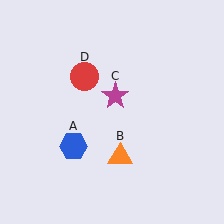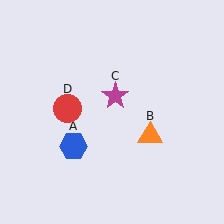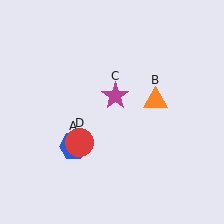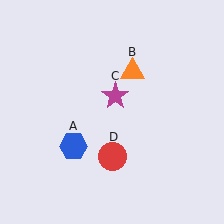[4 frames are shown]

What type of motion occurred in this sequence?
The orange triangle (object B), red circle (object D) rotated counterclockwise around the center of the scene.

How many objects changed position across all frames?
2 objects changed position: orange triangle (object B), red circle (object D).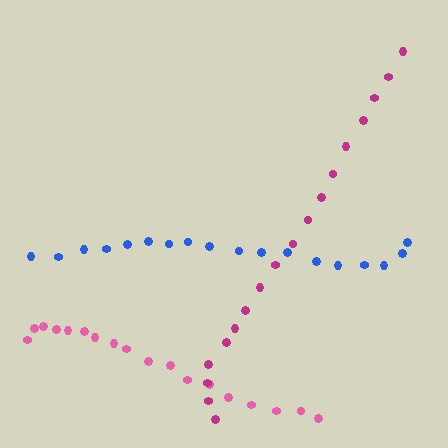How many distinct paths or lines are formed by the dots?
There are 3 distinct paths.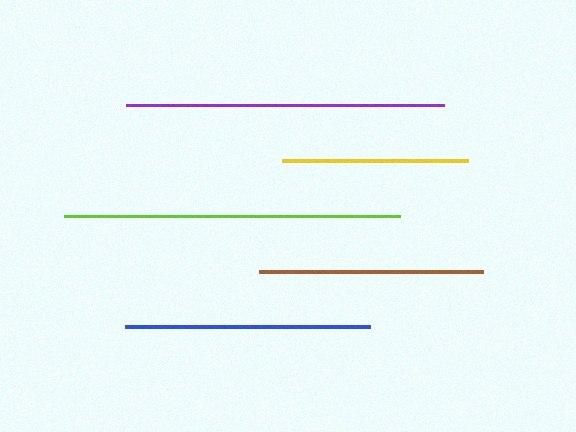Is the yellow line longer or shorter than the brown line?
The brown line is longer than the yellow line.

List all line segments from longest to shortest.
From longest to shortest: lime, purple, blue, brown, yellow.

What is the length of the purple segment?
The purple segment is approximately 318 pixels long.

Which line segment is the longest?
The lime line is the longest at approximately 336 pixels.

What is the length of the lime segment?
The lime segment is approximately 336 pixels long.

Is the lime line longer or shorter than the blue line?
The lime line is longer than the blue line.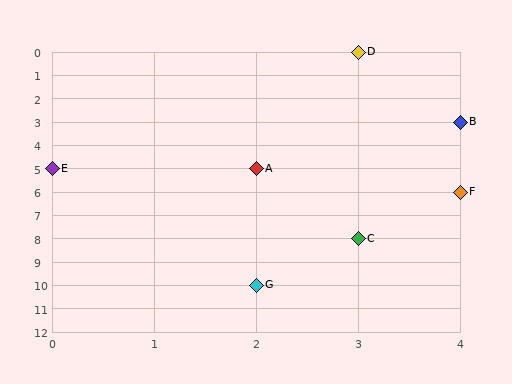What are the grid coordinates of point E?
Point E is at grid coordinates (0, 5).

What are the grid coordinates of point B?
Point B is at grid coordinates (4, 3).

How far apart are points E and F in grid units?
Points E and F are 4 columns and 1 row apart (about 4.1 grid units diagonally).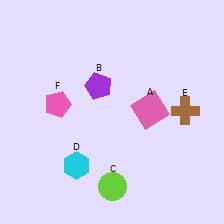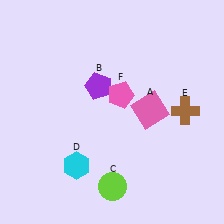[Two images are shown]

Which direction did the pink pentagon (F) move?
The pink pentagon (F) moved right.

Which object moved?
The pink pentagon (F) moved right.